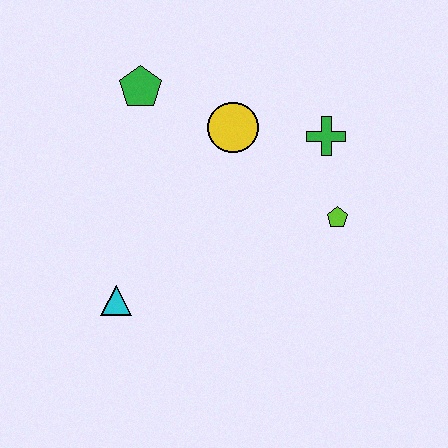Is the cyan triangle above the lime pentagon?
No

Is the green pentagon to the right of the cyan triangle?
Yes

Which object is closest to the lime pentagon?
The green cross is closest to the lime pentagon.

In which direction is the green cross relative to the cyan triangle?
The green cross is to the right of the cyan triangle.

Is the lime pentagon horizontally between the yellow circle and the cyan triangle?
No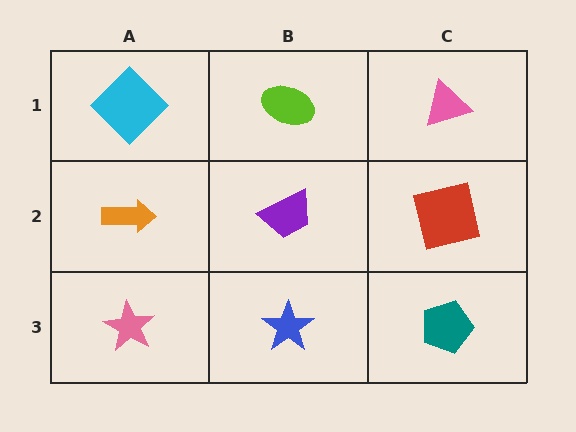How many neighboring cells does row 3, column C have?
2.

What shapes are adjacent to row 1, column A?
An orange arrow (row 2, column A), a lime ellipse (row 1, column B).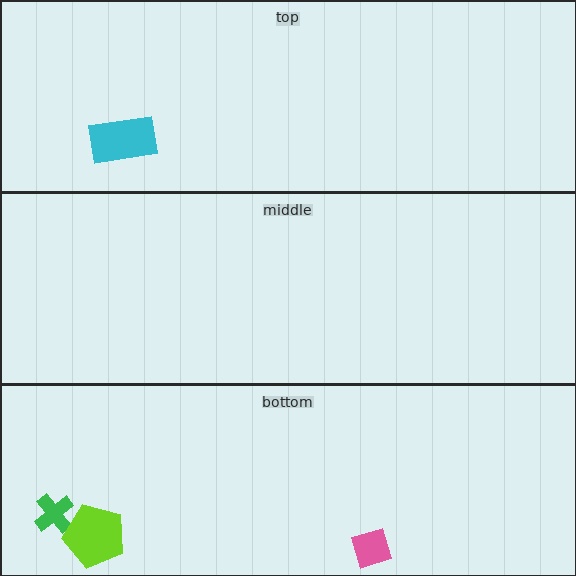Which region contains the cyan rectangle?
The top region.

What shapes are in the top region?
The cyan rectangle.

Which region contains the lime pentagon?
The bottom region.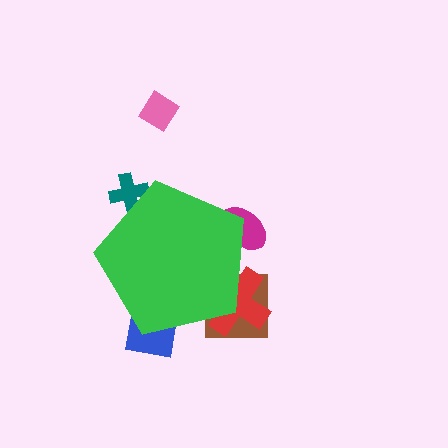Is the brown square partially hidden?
Yes, the brown square is partially hidden behind the green pentagon.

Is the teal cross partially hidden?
Yes, the teal cross is partially hidden behind the green pentagon.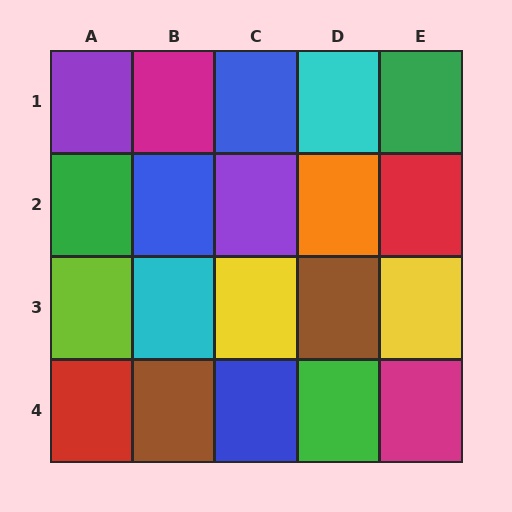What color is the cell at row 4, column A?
Red.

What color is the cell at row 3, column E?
Yellow.